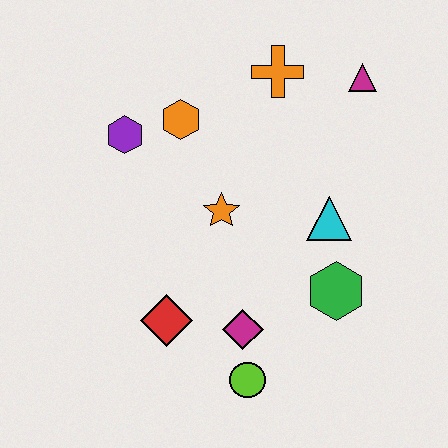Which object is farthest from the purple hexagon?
The lime circle is farthest from the purple hexagon.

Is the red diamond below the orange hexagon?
Yes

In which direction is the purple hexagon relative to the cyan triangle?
The purple hexagon is to the left of the cyan triangle.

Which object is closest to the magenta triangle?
The orange cross is closest to the magenta triangle.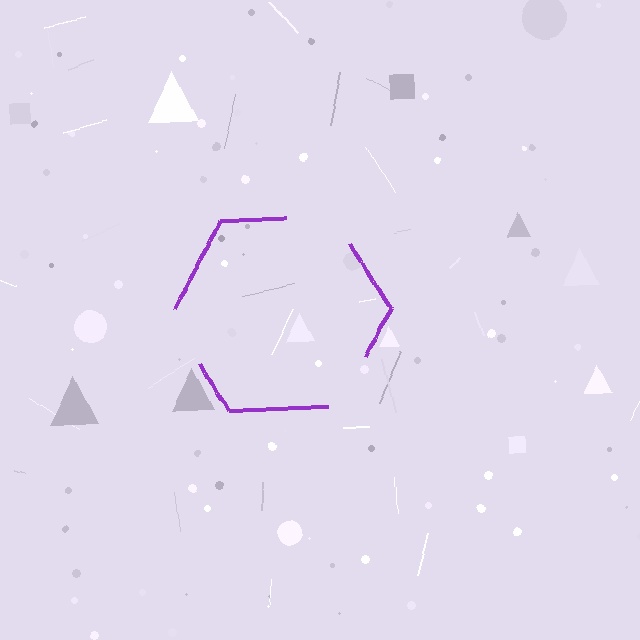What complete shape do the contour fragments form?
The contour fragments form a hexagon.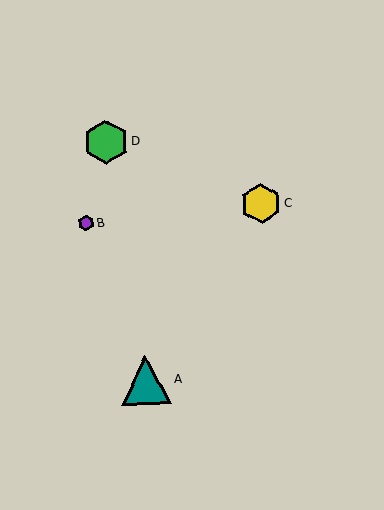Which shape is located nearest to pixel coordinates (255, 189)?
The yellow hexagon (labeled C) at (261, 204) is nearest to that location.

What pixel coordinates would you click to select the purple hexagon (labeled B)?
Click at (86, 223) to select the purple hexagon B.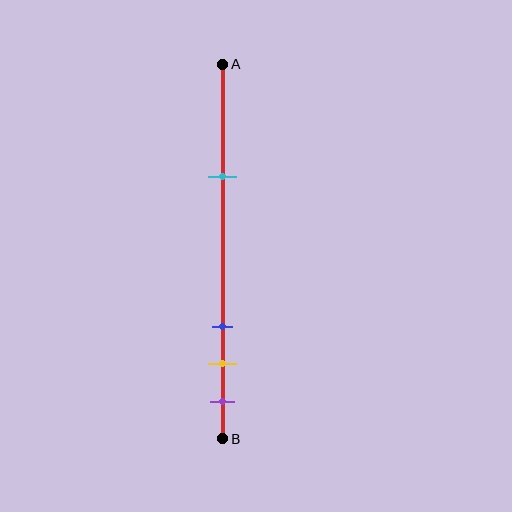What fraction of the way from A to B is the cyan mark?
The cyan mark is approximately 30% (0.3) of the way from A to B.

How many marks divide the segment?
There are 4 marks dividing the segment.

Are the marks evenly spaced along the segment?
No, the marks are not evenly spaced.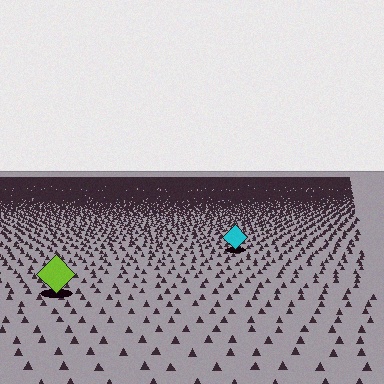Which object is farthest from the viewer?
The cyan diamond is farthest from the viewer. It appears smaller and the ground texture around it is denser.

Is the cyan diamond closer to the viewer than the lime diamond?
No. The lime diamond is closer — you can tell from the texture gradient: the ground texture is coarser near it.